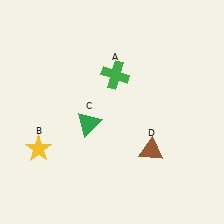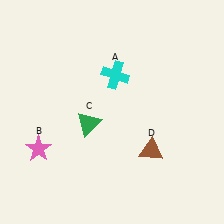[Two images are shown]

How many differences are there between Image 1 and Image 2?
There are 2 differences between the two images.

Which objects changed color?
A changed from green to cyan. B changed from yellow to pink.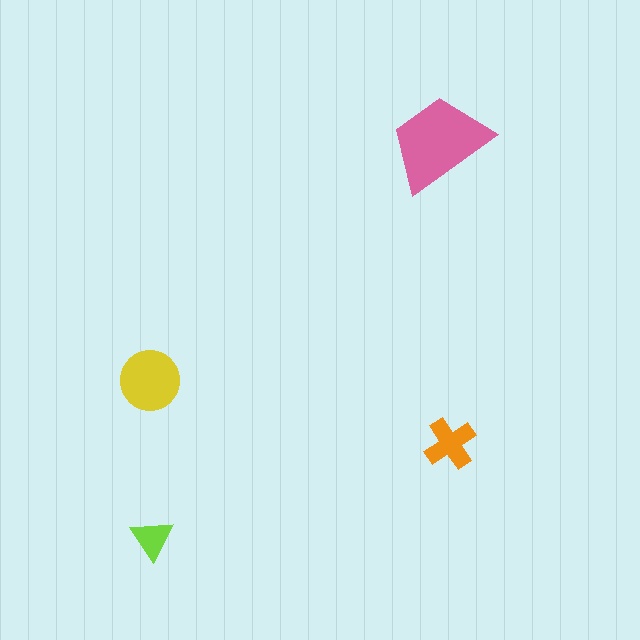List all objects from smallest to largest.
The lime triangle, the orange cross, the yellow circle, the pink trapezoid.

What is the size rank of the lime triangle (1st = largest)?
4th.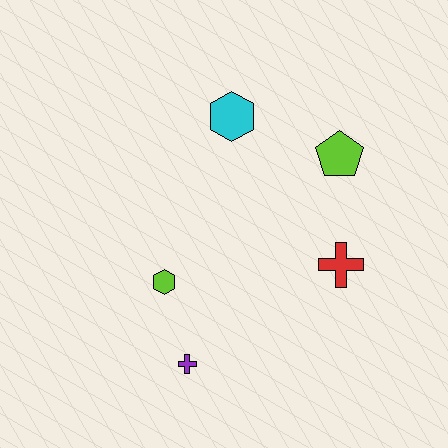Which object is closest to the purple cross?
The lime hexagon is closest to the purple cross.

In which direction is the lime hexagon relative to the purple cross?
The lime hexagon is above the purple cross.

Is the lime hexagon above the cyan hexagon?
No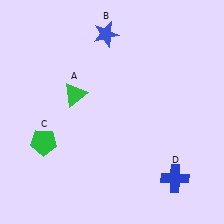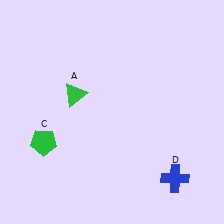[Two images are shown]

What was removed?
The blue star (B) was removed in Image 2.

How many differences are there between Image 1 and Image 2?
There is 1 difference between the two images.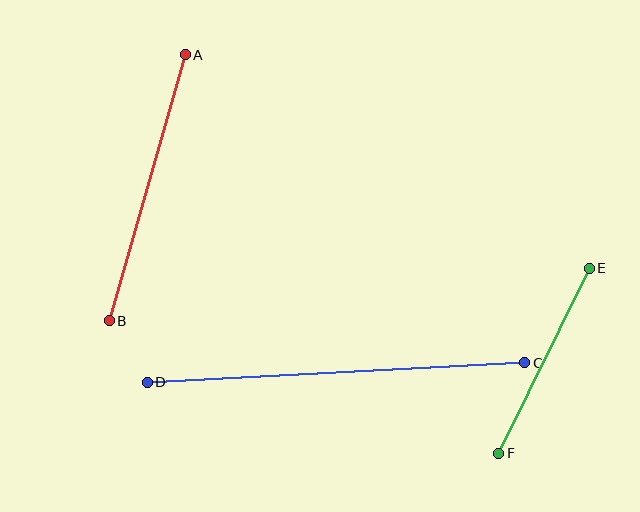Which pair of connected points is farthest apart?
Points C and D are farthest apart.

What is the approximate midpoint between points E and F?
The midpoint is at approximately (544, 361) pixels.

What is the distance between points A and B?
The distance is approximately 277 pixels.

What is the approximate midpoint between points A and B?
The midpoint is at approximately (147, 188) pixels.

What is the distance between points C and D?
The distance is approximately 378 pixels.